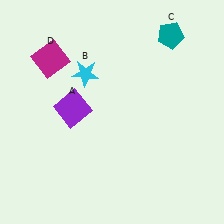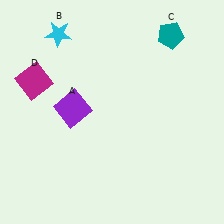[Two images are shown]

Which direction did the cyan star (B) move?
The cyan star (B) moved up.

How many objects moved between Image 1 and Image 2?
2 objects moved between the two images.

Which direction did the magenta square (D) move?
The magenta square (D) moved down.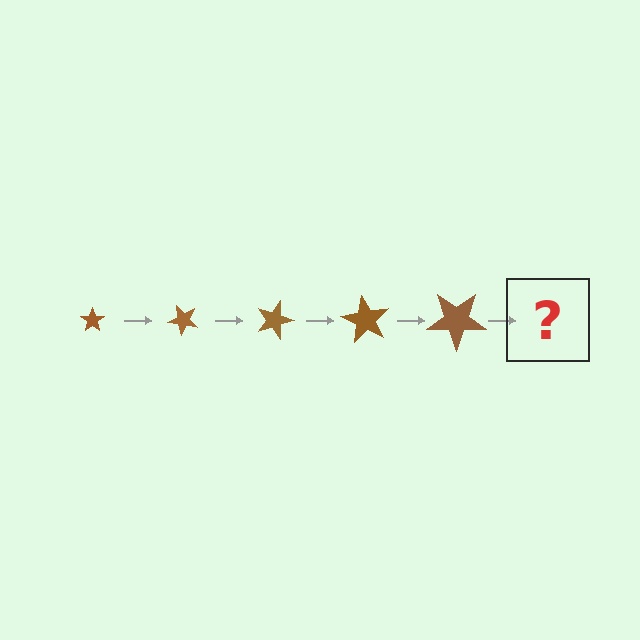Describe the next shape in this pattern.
It should be a star, larger than the previous one and rotated 225 degrees from the start.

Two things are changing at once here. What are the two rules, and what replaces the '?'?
The two rules are that the star grows larger each step and it rotates 45 degrees each step. The '?' should be a star, larger than the previous one and rotated 225 degrees from the start.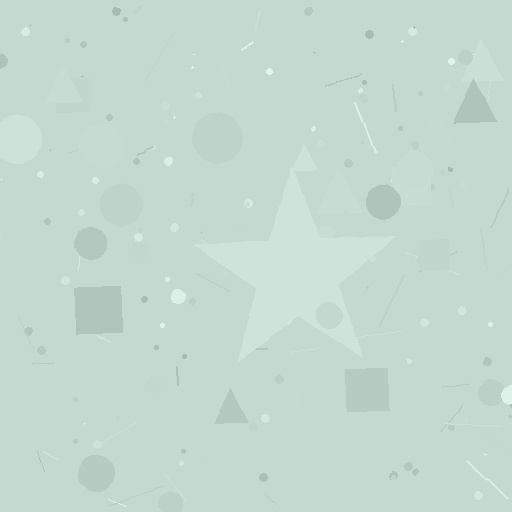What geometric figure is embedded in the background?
A star is embedded in the background.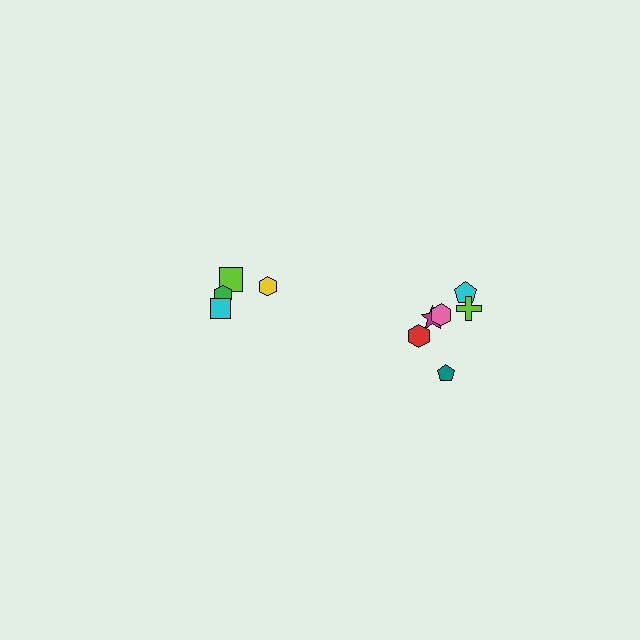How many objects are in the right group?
There are 6 objects.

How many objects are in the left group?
There are 4 objects.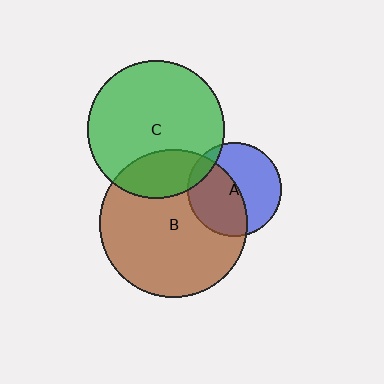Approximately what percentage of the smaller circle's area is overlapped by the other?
Approximately 10%.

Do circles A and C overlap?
Yes.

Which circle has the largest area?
Circle B (brown).